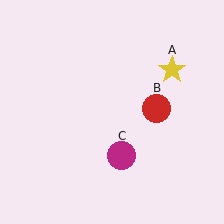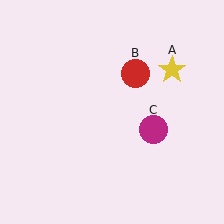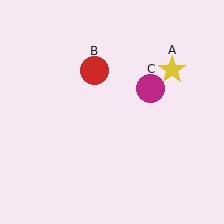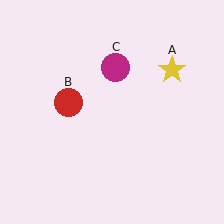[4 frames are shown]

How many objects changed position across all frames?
2 objects changed position: red circle (object B), magenta circle (object C).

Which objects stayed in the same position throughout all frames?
Yellow star (object A) remained stationary.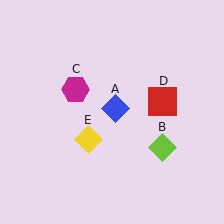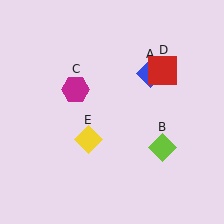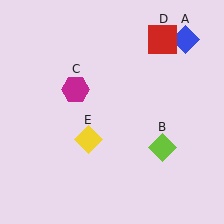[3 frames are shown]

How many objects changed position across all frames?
2 objects changed position: blue diamond (object A), red square (object D).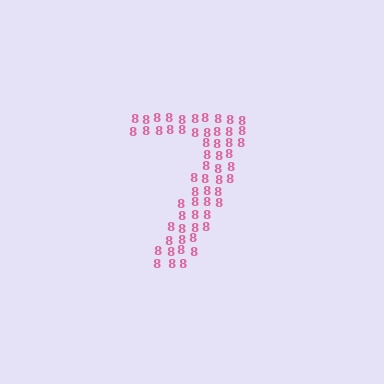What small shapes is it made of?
It is made of small digit 8's.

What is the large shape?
The large shape is the digit 7.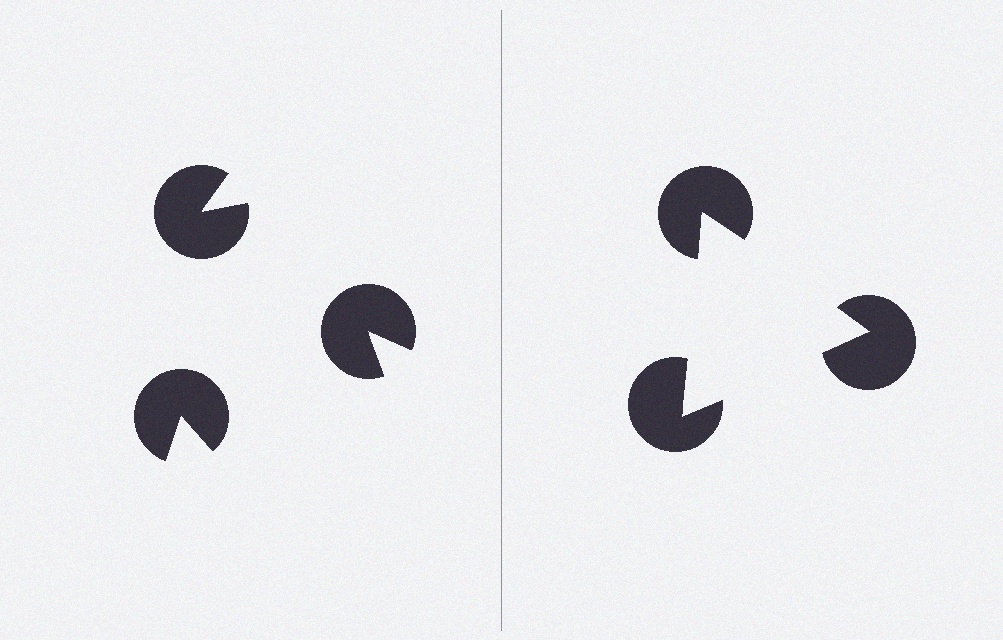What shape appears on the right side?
An illusory triangle.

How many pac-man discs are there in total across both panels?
6 — 3 on each side.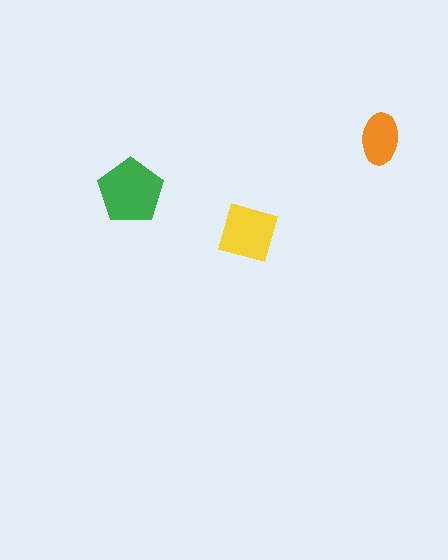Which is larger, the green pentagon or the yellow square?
The green pentagon.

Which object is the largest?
The green pentagon.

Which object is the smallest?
The orange ellipse.